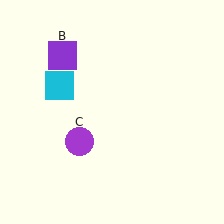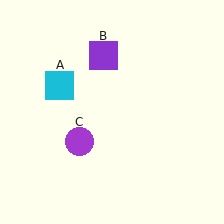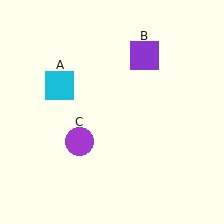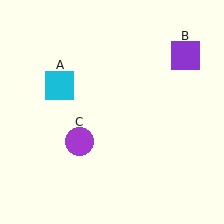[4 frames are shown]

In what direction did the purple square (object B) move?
The purple square (object B) moved right.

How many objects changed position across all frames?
1 object changed position: purple square (object B).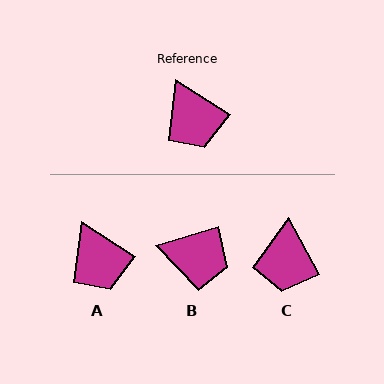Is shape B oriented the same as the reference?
No, it is off by about 50 degrees.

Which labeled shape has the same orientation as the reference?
A.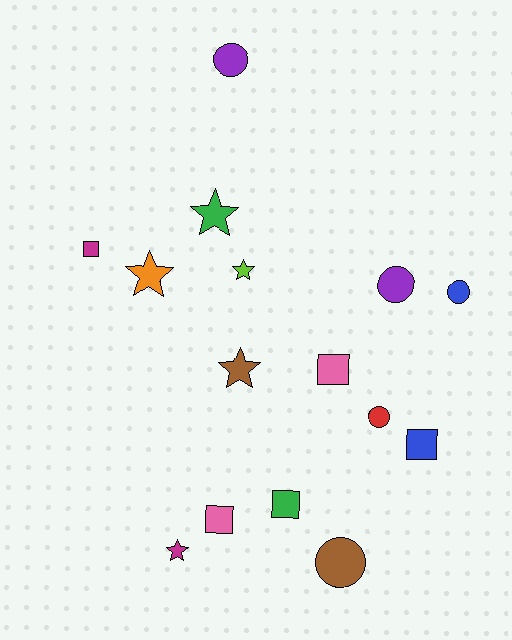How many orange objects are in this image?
There is 1 orange object.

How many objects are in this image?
There are 15 objects.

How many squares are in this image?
There are 5 squares.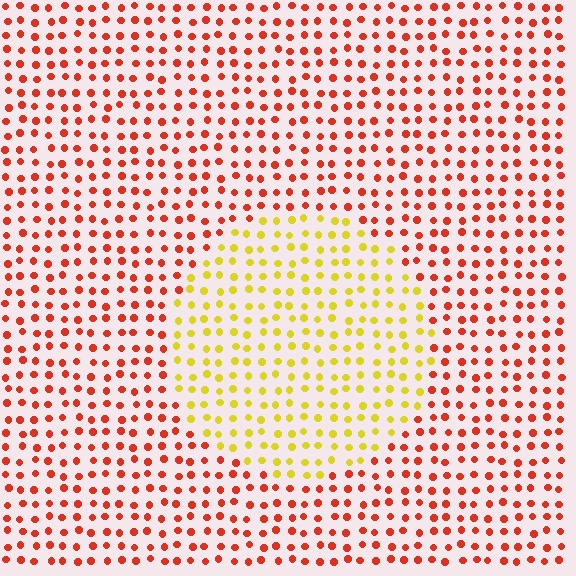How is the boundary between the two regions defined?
The boundary is defined purely by a slight shift in hue (about 53 degrees). Spacing, size, and orientation are identical on both sides.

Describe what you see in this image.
The image is filled with small red elements in a uniform arrangement. A circle-shaped region is visible where the elements are tinted to a slightly different hue, forming a subtle color boundary.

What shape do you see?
I see a circle.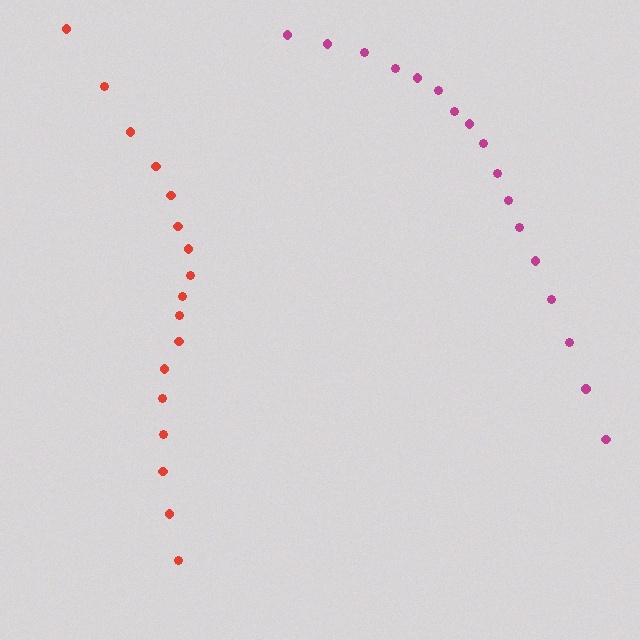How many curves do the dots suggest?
There are 2 distinct paths.